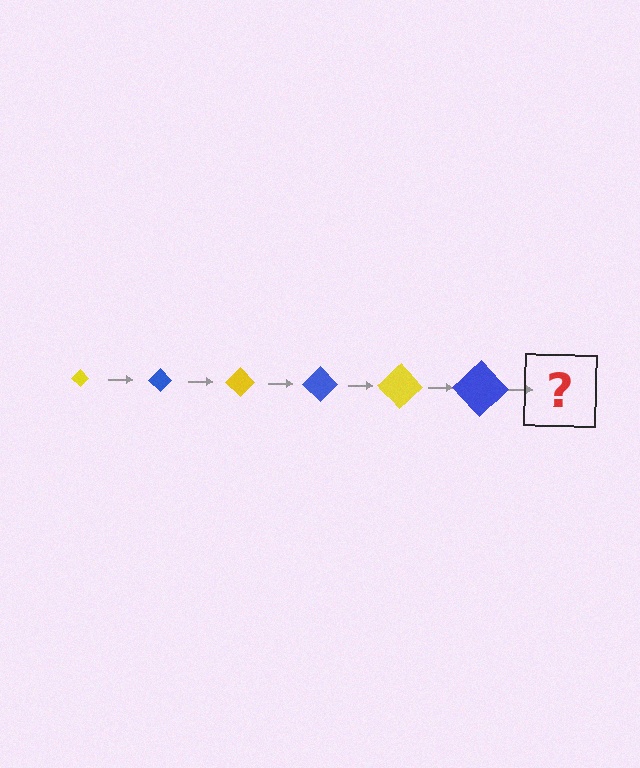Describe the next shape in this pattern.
It should be a yellow diamond, larger than the previous one.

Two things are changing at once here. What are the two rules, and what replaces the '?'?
The two rules are that the diamond grows larger each step and the color cycles through yellow and blue. The '?' should be a yellow diamond, larger than the previous one.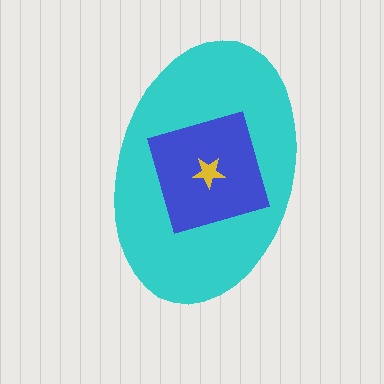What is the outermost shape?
The cyan ellipse.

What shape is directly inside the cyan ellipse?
The blue diamond.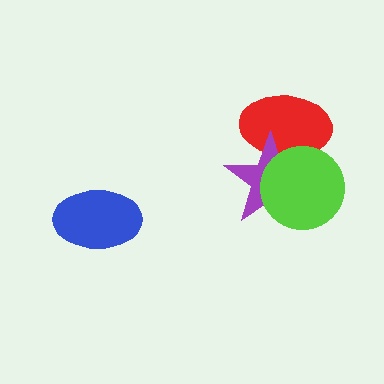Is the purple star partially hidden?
Yes, it is partially covered by another shape.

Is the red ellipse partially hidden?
Yes, it is partially covered by another shape.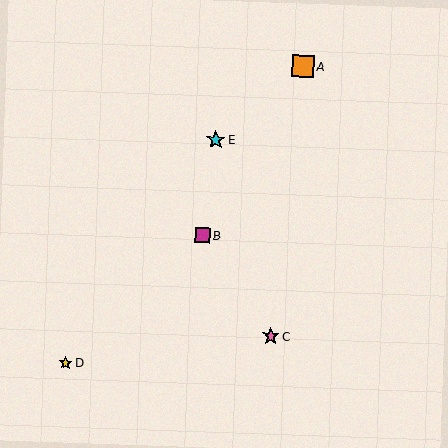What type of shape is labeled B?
Shape B is a magenta square.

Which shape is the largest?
The orange square (labeled A) is the largest.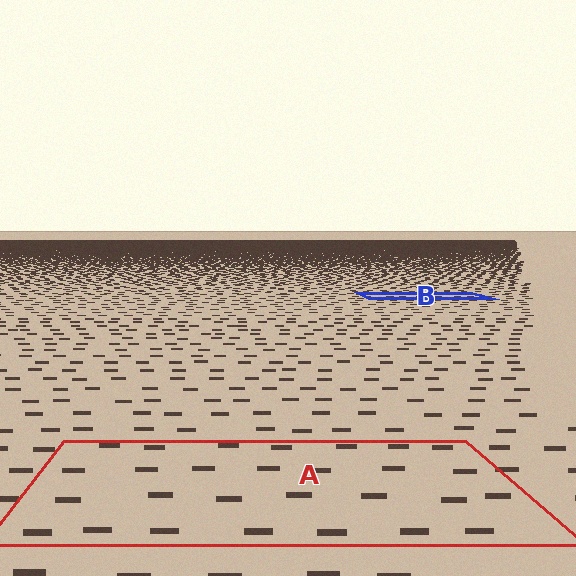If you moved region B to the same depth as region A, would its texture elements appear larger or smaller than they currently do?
They would appear larger. At a closer depth, the same texture elements are projected at a bigger on-screen size.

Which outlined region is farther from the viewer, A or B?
Region B is farther from the viewer — the texture elements inside it appear smaller and more densely packed.